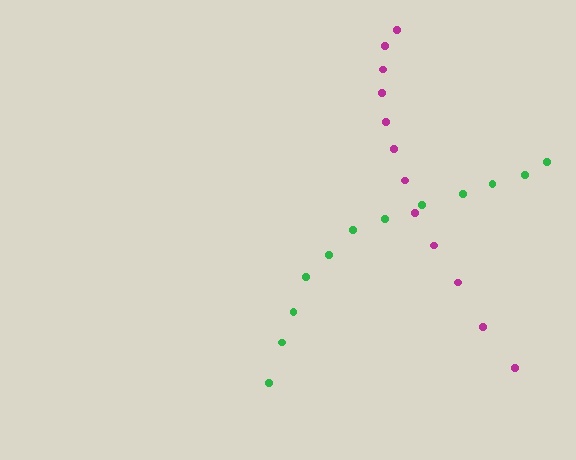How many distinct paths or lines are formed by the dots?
There are 2 distinct paths.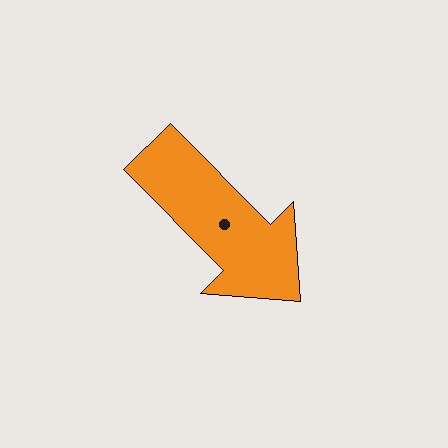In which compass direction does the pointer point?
Southeast.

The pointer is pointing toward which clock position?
Roughly 5 o'clock.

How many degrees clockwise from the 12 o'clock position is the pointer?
Approximately 135 degrees.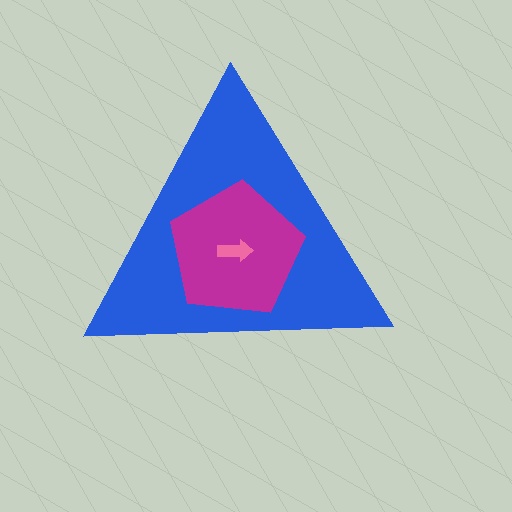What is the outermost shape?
The blue triangle.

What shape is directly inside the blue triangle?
The magenta pentagon.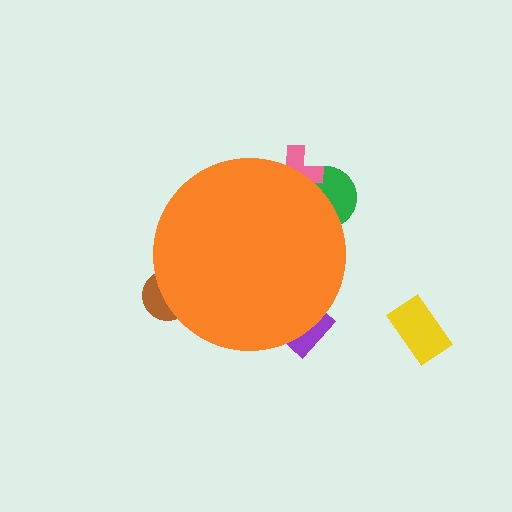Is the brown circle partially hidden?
Yes, the brown circle is partially hidden behind the orange circle.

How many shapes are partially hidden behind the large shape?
4 shapes are partially hidden.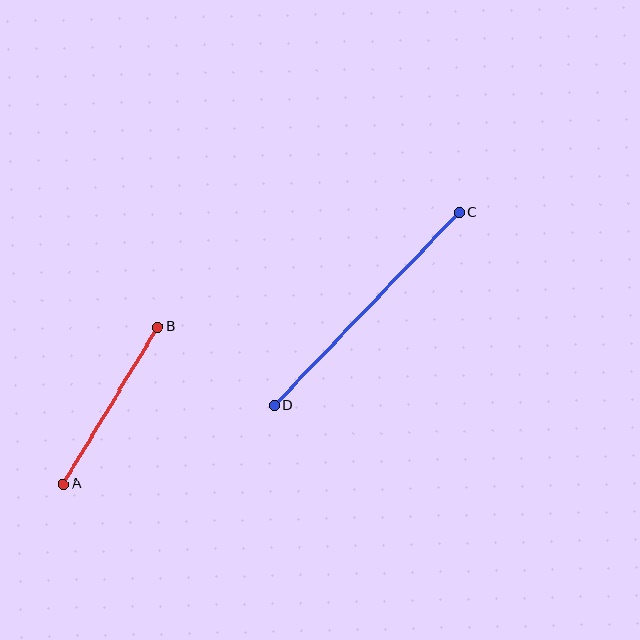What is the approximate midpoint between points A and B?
The midpoint is at approximately (111, 405) pixels.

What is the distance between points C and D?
The distance is approximately 267 pixels.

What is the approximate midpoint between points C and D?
The midpoint is at approximately (366, 309) pixels.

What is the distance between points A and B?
The distance is approximately 183 pixels.